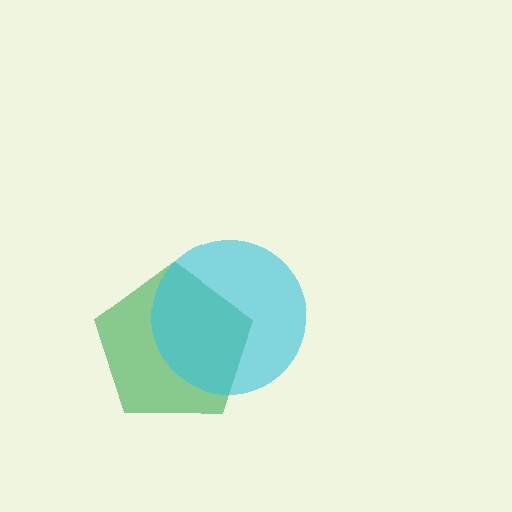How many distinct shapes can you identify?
There are 2 distinct shapes: a green pentagon, a cyan circle.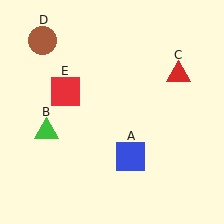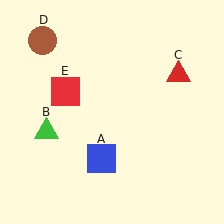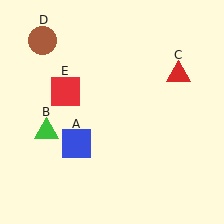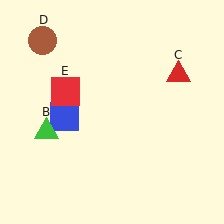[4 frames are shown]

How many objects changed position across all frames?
1 object changed position: blue square (object A).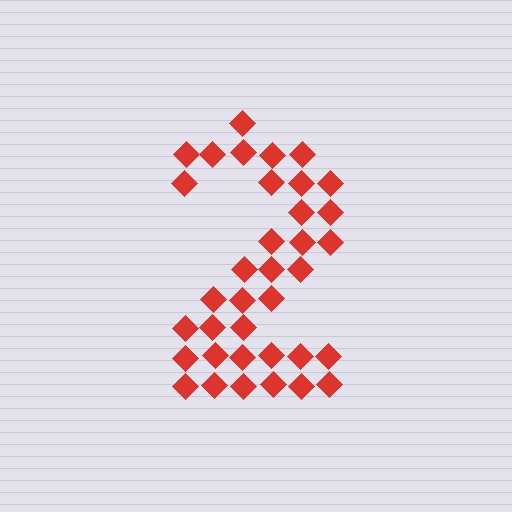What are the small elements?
The small elements are diamonds.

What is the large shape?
The large shape is the digit 2.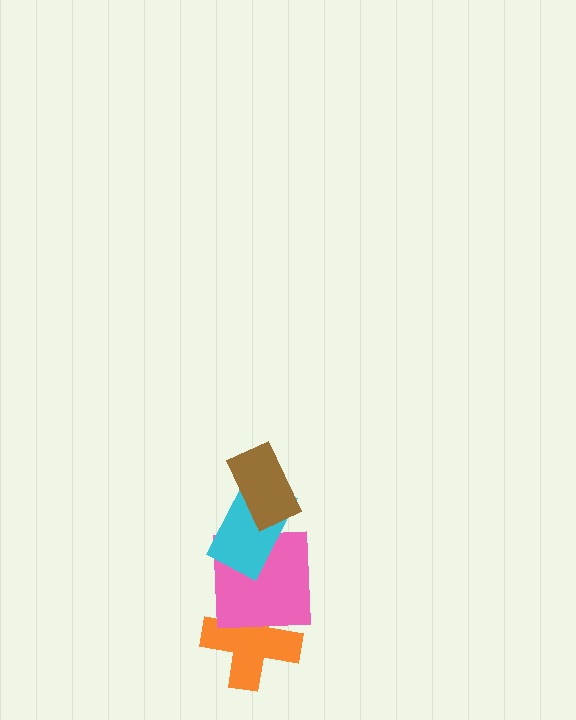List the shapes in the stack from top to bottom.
From top to bottom: the brown rectangle, the cyan rectangle, the pink square, the orange cross.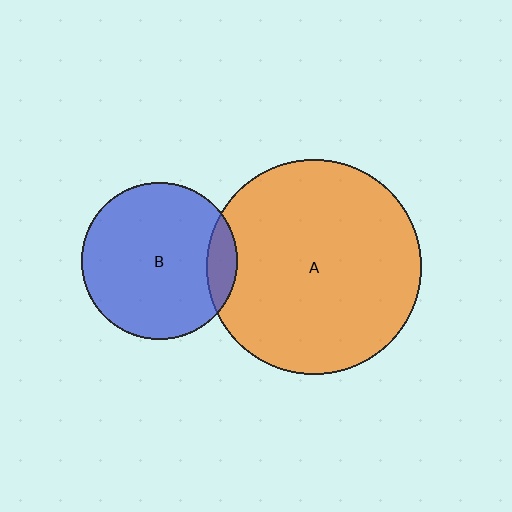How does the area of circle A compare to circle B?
Approximately 1.9 times.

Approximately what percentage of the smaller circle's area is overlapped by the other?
Approximately 10%.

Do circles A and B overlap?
Yes.